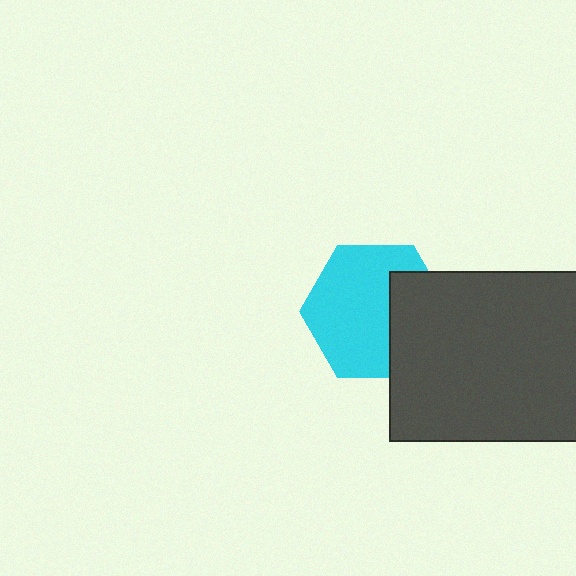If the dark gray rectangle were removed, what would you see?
You would see the complete cyan hexagon.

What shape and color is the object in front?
The object in front is a dark gray rectangle.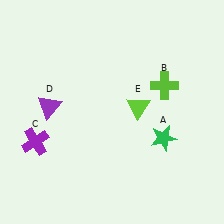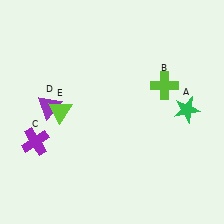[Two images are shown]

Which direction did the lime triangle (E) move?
The lime triangle (E) moved left.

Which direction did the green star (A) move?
The green star (A) moved up.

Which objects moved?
The objects that moved are: the green star (A), the lime triangle (E).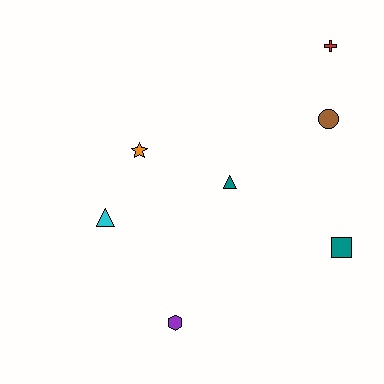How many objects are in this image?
There are 7 objects.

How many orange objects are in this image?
There is 1 orange object.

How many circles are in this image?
There is 1 circle.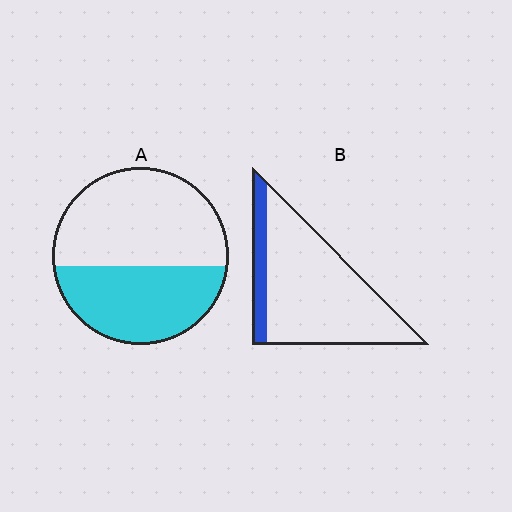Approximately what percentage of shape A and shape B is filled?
A is approximately 45% and B is approximately 15%.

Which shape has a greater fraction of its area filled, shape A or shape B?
Shape A.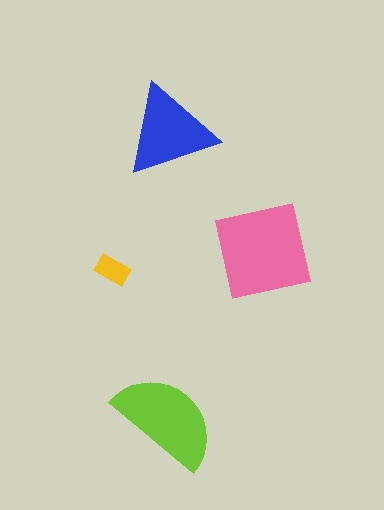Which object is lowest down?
The lime semicircle is bottommost.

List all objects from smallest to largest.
The yellow rectangle, the blue triangle, the lime semicircle, the pink square.